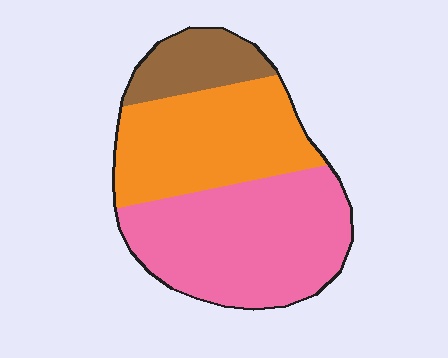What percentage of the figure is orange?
Orange takes up about three eighths (3/8) of the figure.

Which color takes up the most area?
Pink, at roughly 50%.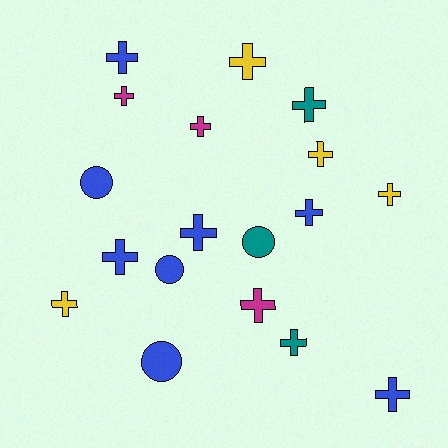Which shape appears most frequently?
Cross, with 14 objects.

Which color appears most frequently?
Blue, with 8 objects.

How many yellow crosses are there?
There are 4 yellow crosses.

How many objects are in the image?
There are 18 objects.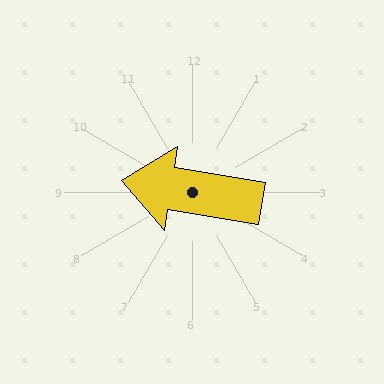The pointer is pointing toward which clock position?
Roughly 9 o'clock.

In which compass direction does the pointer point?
West.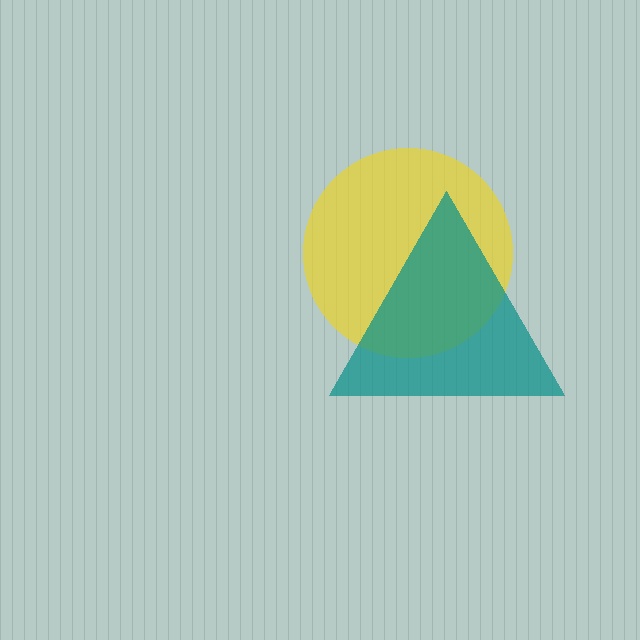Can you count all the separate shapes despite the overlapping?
Yes, there are 2 separate shapes.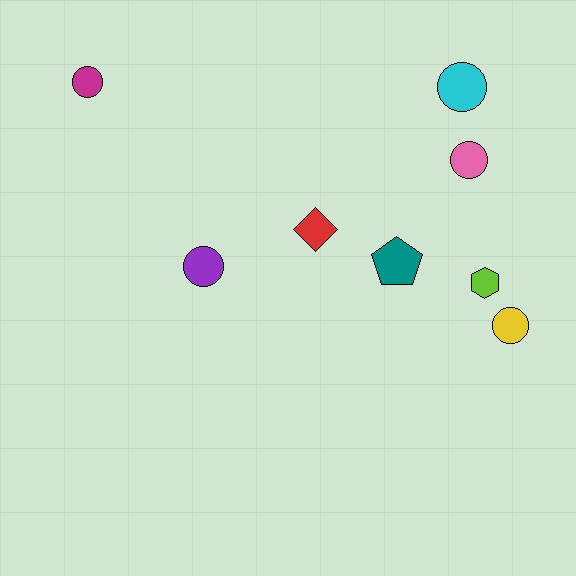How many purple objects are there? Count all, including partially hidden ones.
There is 1 purple object.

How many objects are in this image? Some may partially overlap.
There are 8 objects.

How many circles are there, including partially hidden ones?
There are 5 circles.